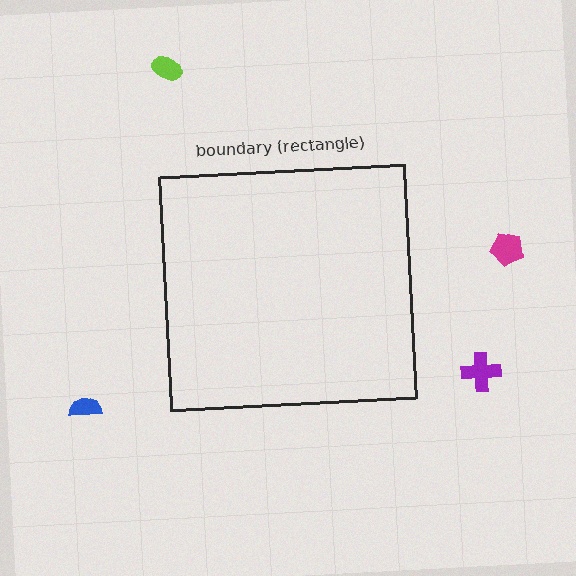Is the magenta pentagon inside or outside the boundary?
Outside.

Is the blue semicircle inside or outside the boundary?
Outside.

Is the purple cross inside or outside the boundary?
Outside.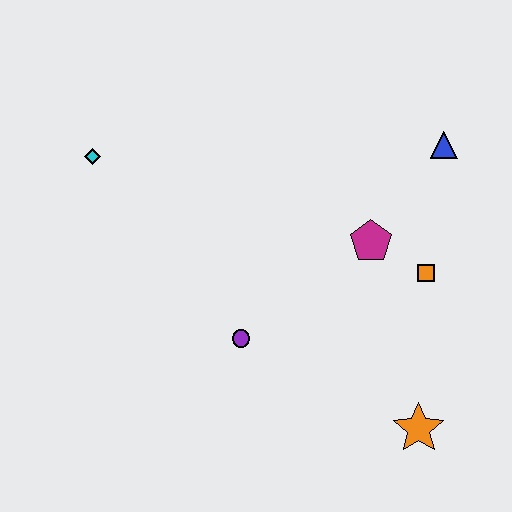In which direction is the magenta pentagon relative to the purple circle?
The magenta pentagon is to the right of the purple circle.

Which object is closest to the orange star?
The orange square is closest to the orange star.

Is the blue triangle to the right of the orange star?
Yes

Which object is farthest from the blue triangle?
The cyan diamond is farthest from the blue triangle.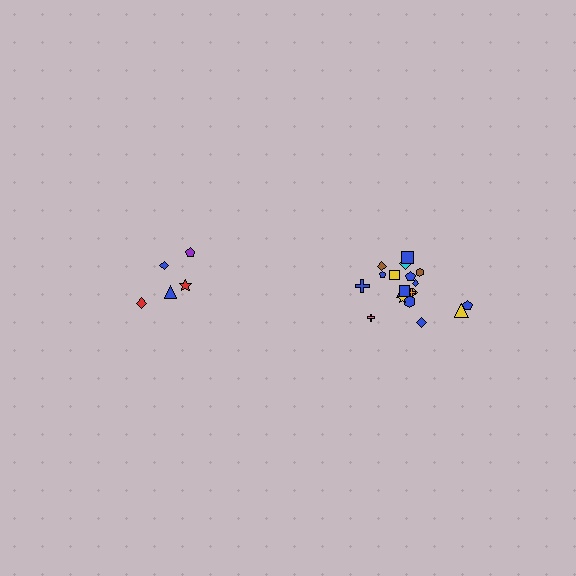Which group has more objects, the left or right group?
The right group.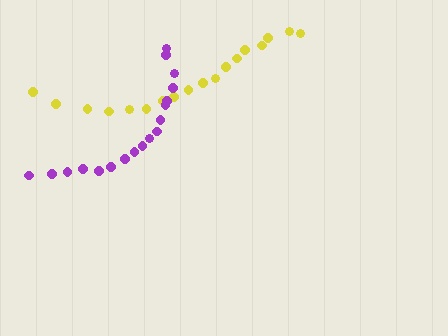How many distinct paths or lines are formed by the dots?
There are 2 distinct paths.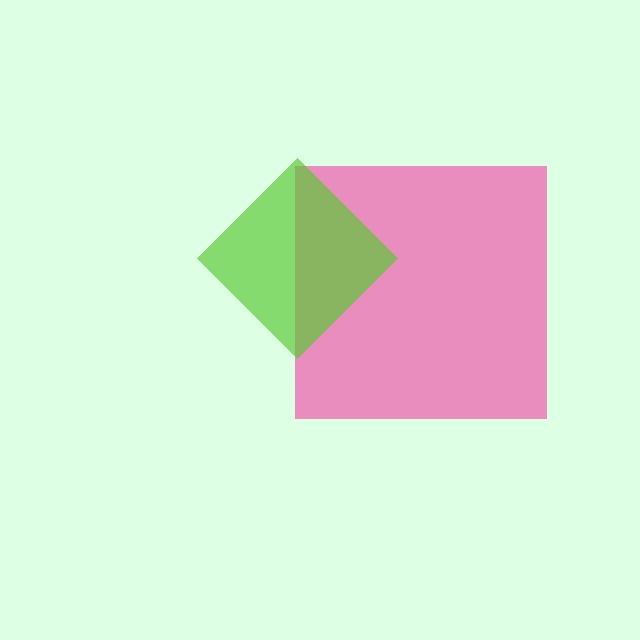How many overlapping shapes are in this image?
There are 2 overlapping shapes in the image.